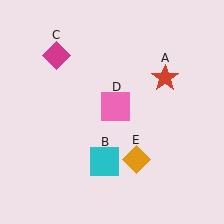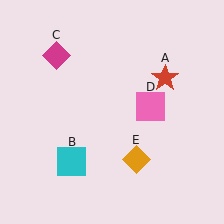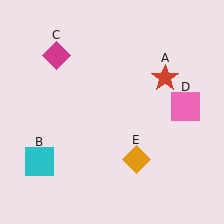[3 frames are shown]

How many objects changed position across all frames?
2 objects changed position: cyan square (object B), pink square (object D).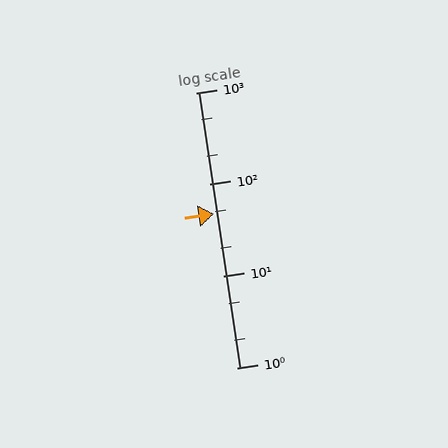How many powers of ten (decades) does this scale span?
The scale spans 3 decades, from 1 to 1000.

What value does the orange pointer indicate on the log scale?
The pointer indicates approximately 48.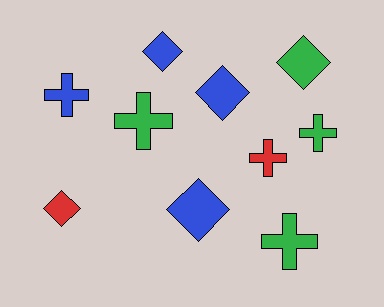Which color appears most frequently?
Green, with 4 objects.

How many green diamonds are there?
There is 1 green diamond.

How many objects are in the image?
There are 10 objects.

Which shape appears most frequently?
Diamond, with 5 objects.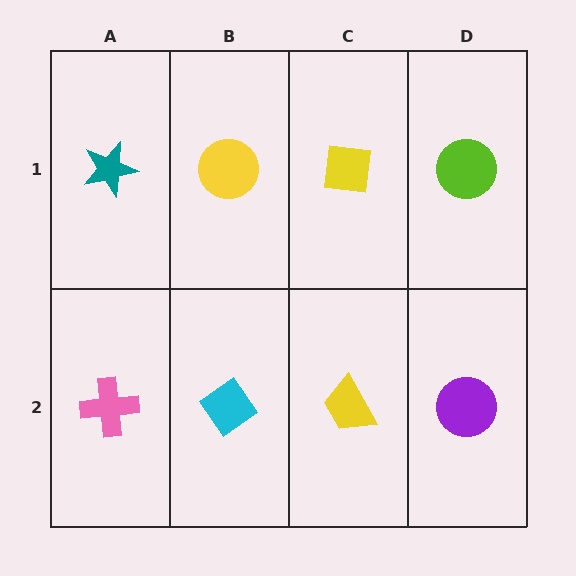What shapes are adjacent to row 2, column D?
A lime circle (row 1, column D), a yellow trapezoid (row 2, column C).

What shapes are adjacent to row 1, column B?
A cyan diamond (row 2, column B), a teal star (row 1, column A), a yellow square (row 1, column C).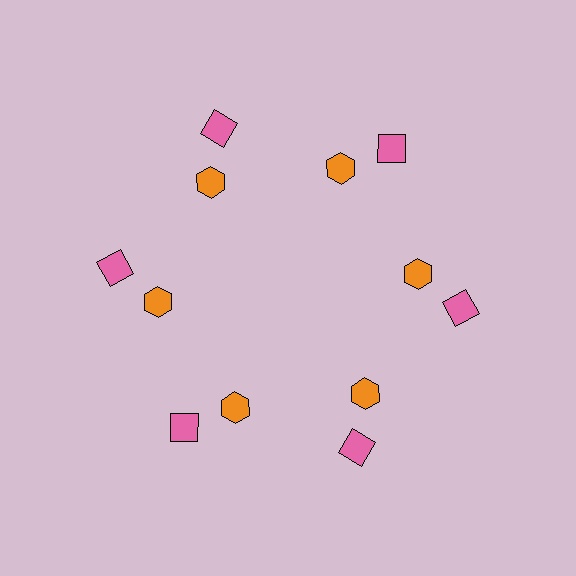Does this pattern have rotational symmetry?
Yes, this pattern has 6-fold rotational symmetry. It looks the same after rotating 60 degrees around the center.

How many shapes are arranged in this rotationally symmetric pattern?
There are 12 shapes, arranged in 6 groups of 2.